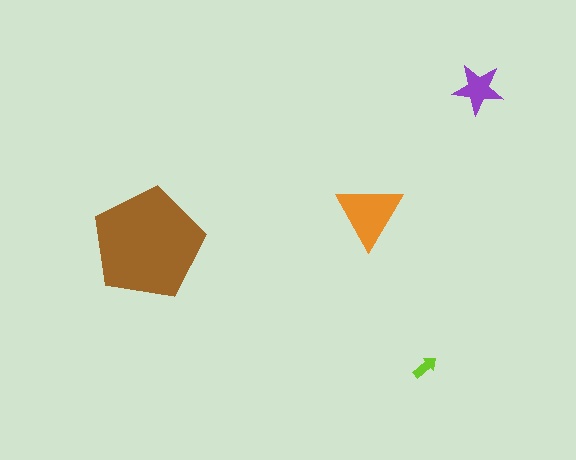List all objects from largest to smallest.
The brown pentagon, the orange triangle, the purple star, the lime arrow.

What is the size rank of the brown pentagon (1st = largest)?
1st.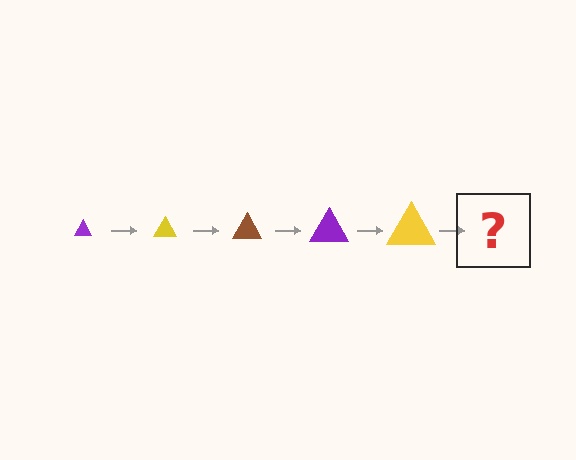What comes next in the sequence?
The next element should be a brown triangle, larger than the previous one.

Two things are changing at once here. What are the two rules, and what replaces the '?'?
The two rules are that the triangle grows larger each step and the color cycles through purple, yellow, and brown. The '?' should be a brown triangle, larger than the previous one.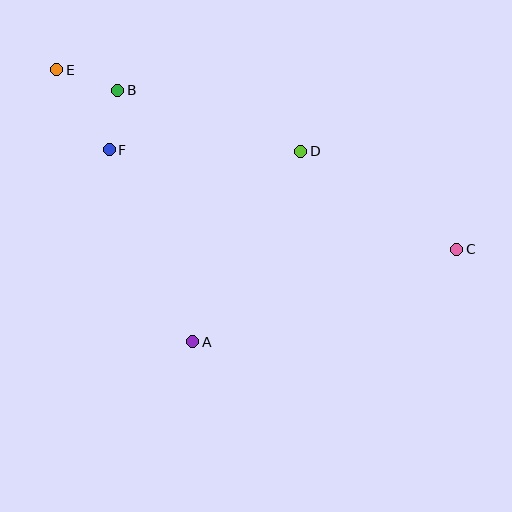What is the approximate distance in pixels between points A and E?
The distance between A and E is approximately 304 pixels.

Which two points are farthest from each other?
Points C and E are farthest from each other.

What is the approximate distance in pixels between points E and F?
The distance between E and F is approximately 96 pixels.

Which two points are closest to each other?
Points B and F are closest to each other.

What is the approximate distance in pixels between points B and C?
The distance between B and C is approximately 374 pixels.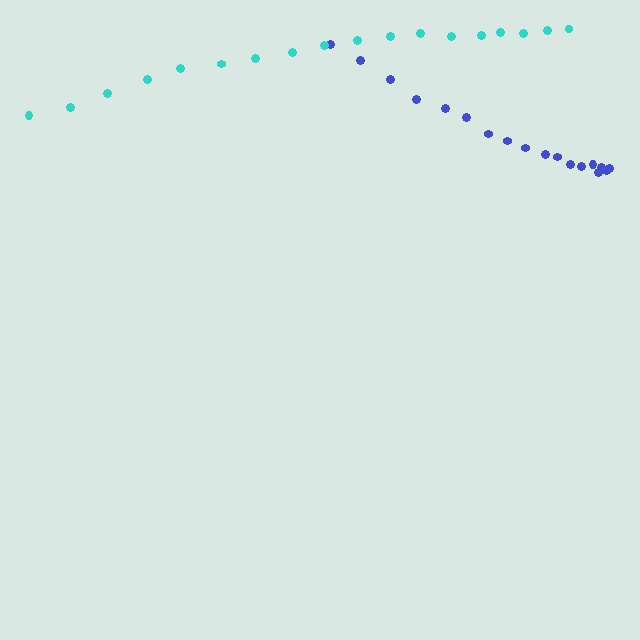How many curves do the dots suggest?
There are 2 distinct paths.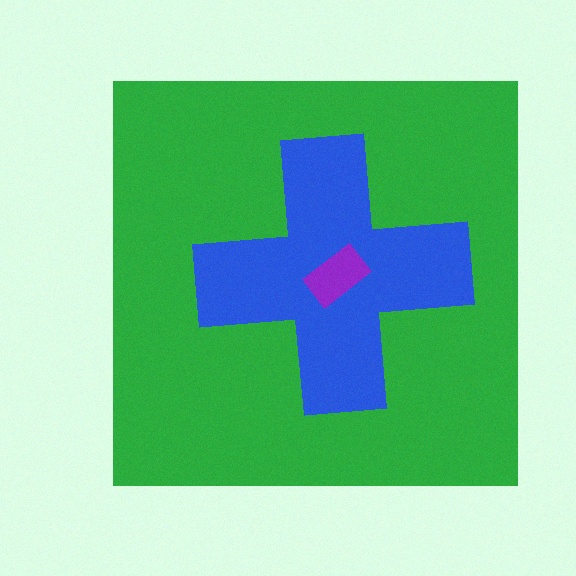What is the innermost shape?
The purple rectangle.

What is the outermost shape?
The green square.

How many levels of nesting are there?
3.